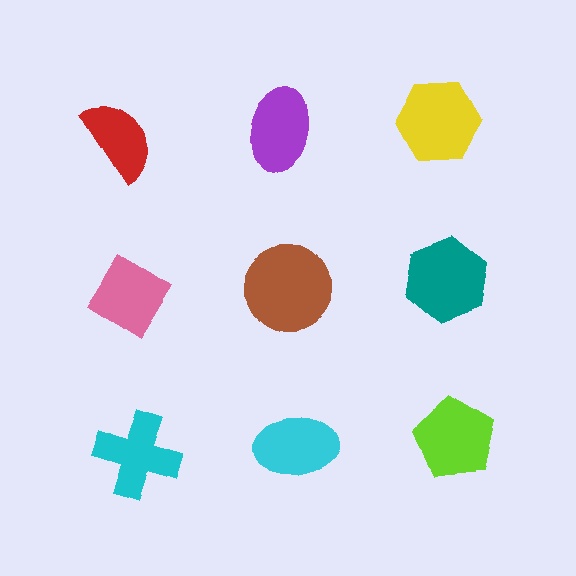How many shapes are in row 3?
3 shapes.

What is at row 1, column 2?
A purple ellipse.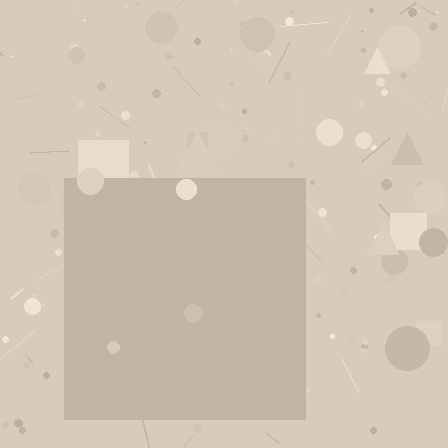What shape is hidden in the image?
A square is hidden in the image.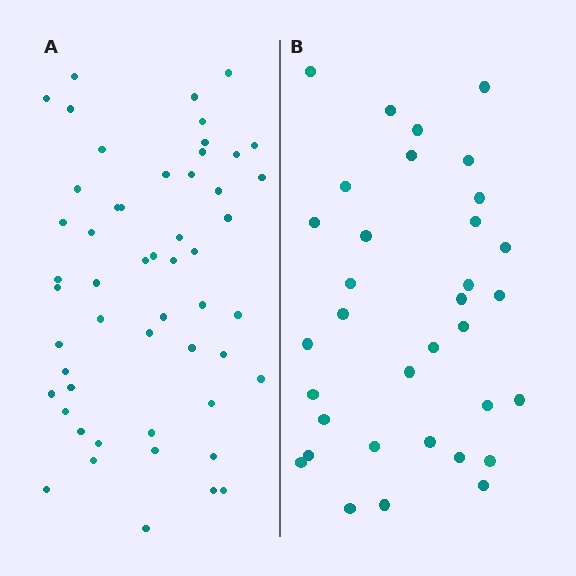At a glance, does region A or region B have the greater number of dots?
Region A (the left region) has more dots.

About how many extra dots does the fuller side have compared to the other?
Region A has approximately 20 more dots than region B.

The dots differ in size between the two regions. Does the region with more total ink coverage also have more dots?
No. Region B has more total ink coverage because its dots are larger, but region A actually contains more individual dots. Total area can be misleading — the number of items is what matters here.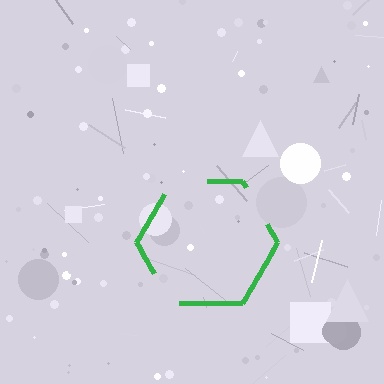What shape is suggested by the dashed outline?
The dashed outline suggests a hexagon.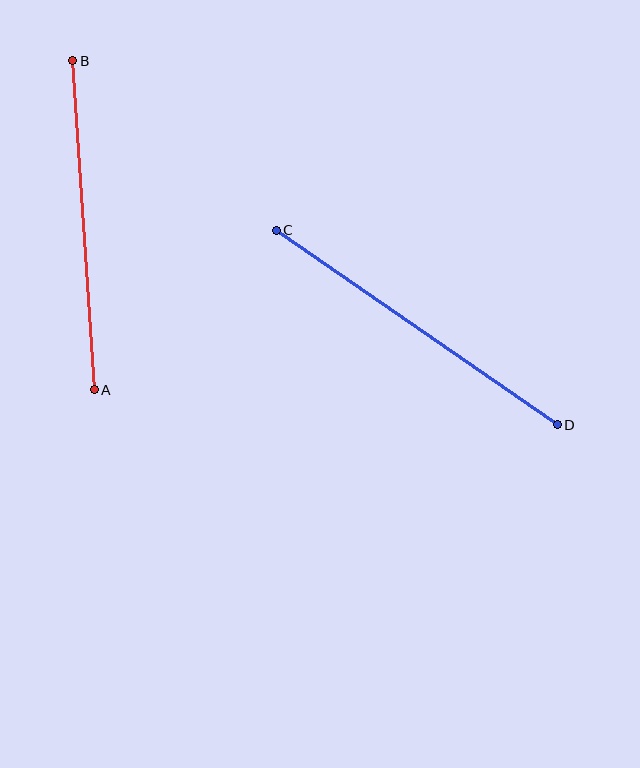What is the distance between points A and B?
The distance is approximately 330 pixels.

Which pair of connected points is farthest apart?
Points C and D are farthest apart.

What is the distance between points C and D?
The distance is approximately 341 pixels.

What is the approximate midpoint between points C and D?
The midpoint is at approximately (417, 328) pixels.